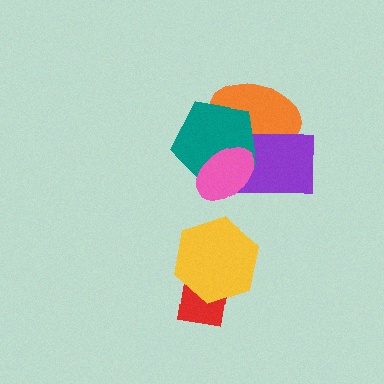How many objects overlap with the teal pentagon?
3 objects overlap with the teal pentagon.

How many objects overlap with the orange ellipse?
3 objects overlap with the orange ellipse.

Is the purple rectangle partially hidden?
Yes, it is partially covered by another shape.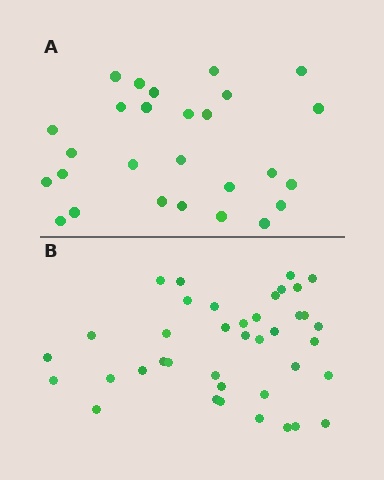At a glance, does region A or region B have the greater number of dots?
Region B (the bottom region) has more dots.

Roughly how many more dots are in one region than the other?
Region B has roughly 12 or so more dots than region A.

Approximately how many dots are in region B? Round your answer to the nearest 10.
About 40 dots. (The exact count is 39, which rounds to 40.)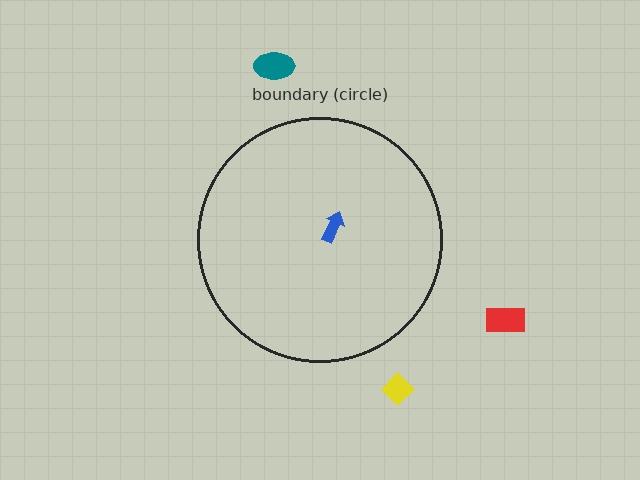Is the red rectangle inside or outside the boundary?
Outside.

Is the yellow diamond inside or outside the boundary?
Outside.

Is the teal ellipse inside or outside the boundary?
Outside.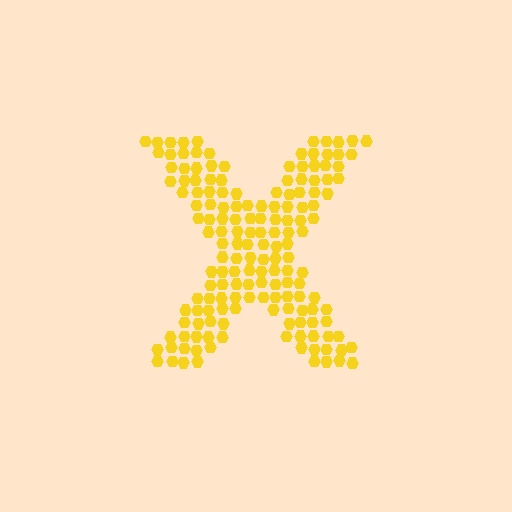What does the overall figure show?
The overall figure shows the letter X.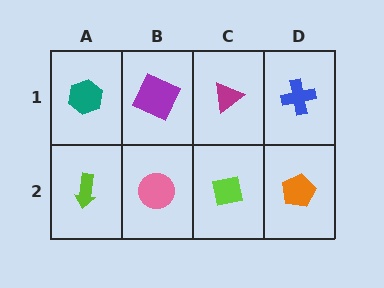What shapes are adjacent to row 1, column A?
A lime arrow (row 2, column A), a purple square (row 1, column B).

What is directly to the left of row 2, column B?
A lime arrow.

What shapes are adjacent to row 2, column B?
A purple square (row 1, column B), a lime arrow (row 2, column A), a lime square (row 2, column C).